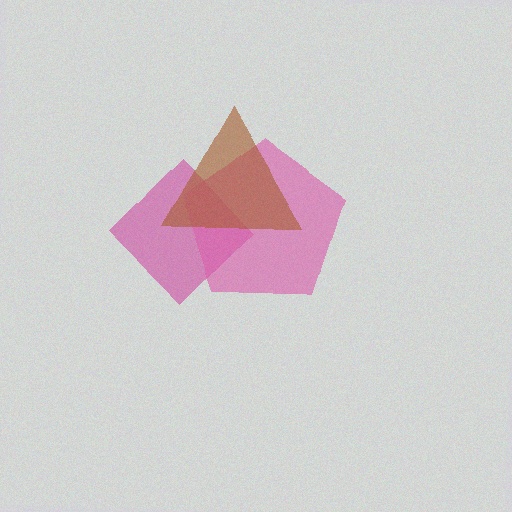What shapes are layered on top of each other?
The layered shapes are: a magenta diamond, a pink pentagon, a brown triangle.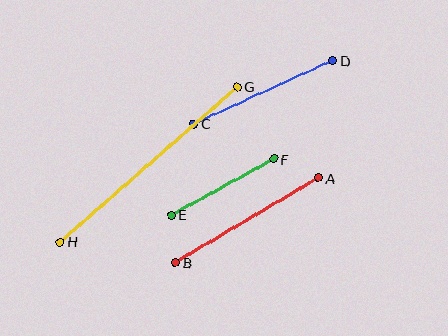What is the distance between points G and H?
The distance is approximately 235 pixels.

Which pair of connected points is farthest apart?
Points G and H are farthest apart.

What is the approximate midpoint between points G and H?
The midpoint is at approximately (148, 164) pixels.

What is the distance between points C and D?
The distance is approximately 152 pixels.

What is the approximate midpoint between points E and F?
The midpoint is at approximately (223, 187) pixels.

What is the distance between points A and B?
The distance is approximately 166 pixels.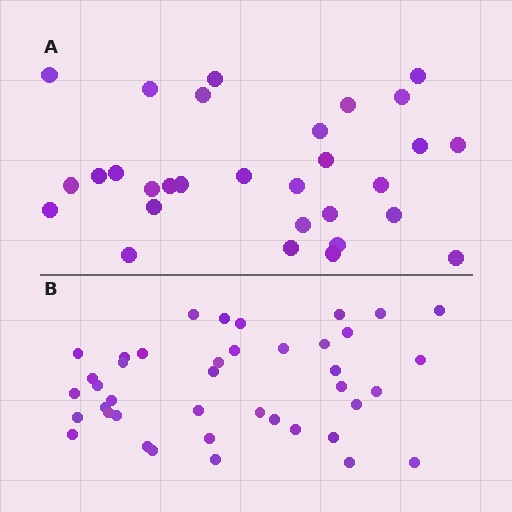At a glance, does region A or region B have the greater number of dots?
Region B (the bottom region) has more dots.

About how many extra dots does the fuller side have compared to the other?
Region B has roughly 12 or so more dots than region A.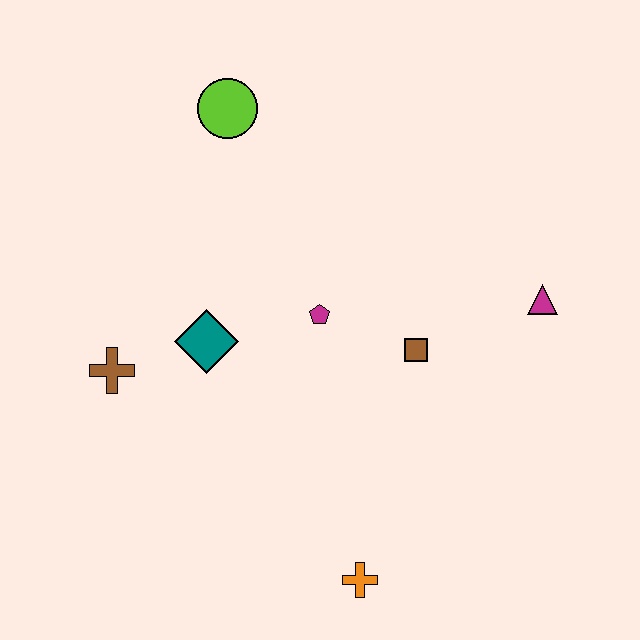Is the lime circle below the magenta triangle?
No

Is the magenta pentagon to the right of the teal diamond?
Yes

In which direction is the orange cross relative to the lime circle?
The orange cross is below the lime circle.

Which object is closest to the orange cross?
The brown square is closest to the orange cross.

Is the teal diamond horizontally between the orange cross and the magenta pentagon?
No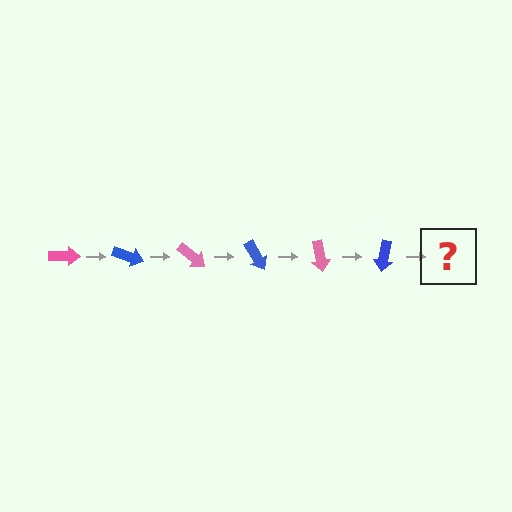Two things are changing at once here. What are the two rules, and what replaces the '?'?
The two rules are that it rotates 20 degrees each step and the color cycles through pink and blue. The '?' should be a pink arrow, rotated 120 degrees from the start.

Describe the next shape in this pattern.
It should be a pink arrow, rotated 120 degrees from the start.